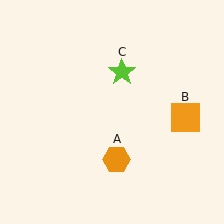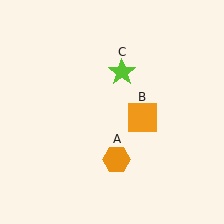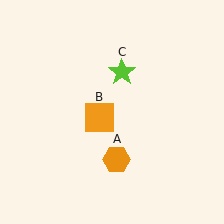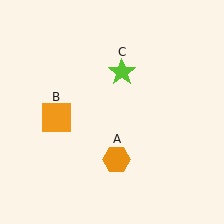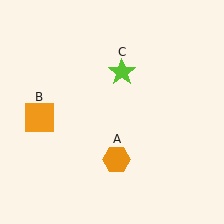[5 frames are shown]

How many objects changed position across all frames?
1 object changed position: orange square (object B).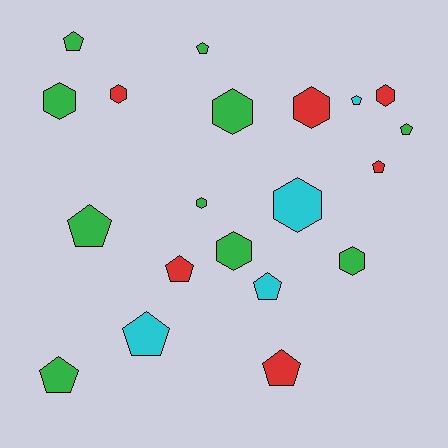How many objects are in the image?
There are 20 objects.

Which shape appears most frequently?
Pentagon, with 11 objects.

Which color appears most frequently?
Green, with 10 objects.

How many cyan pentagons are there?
There are 3 cyan pentagons.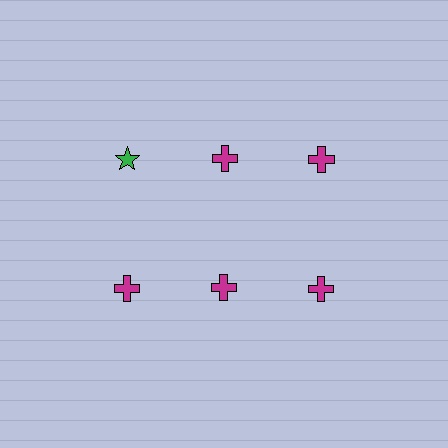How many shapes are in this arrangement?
There are 6 shapes arranged in a grid pattern.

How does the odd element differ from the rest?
It differs in both color (green instead of magenta) and shape (star instead of cross).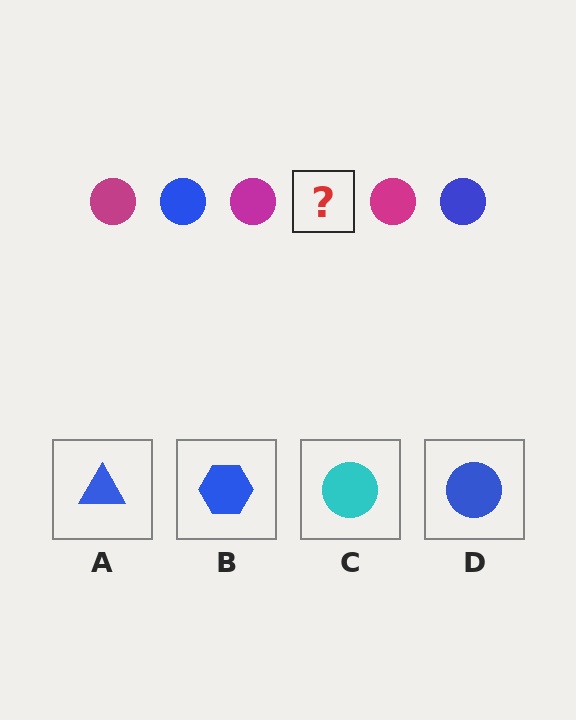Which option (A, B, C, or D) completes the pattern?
D.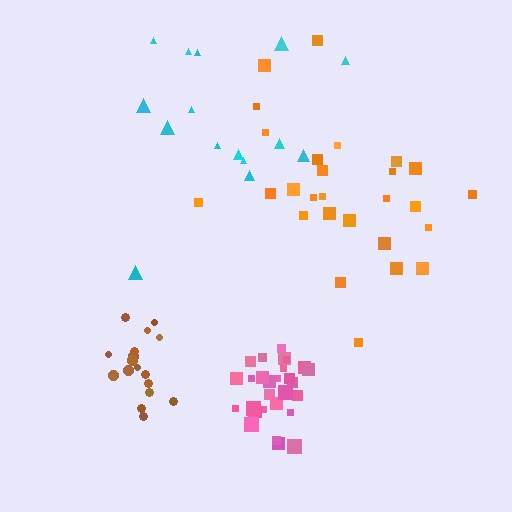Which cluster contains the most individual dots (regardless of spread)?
Pink (31).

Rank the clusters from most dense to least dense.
pink, brown, orange, cyan.